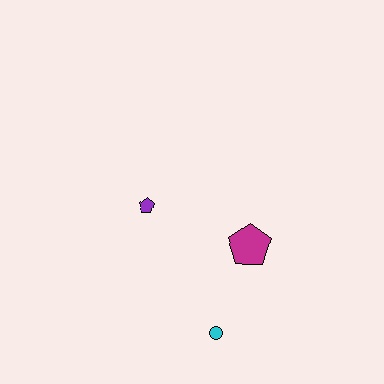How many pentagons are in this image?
There are 2 pentagons.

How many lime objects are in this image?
There are no lime objects.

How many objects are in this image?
There are 3 objects.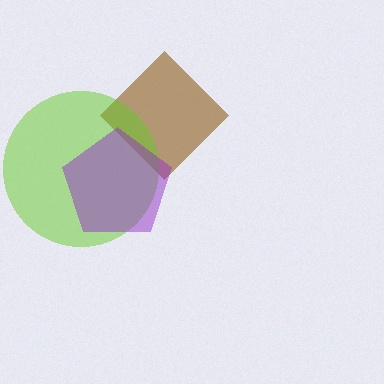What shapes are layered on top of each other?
The layered shapes are: a brown diamond, a lime circle, a purple pentagon.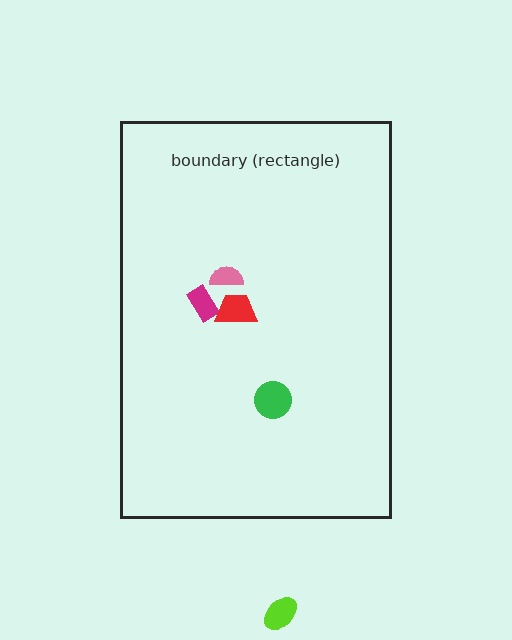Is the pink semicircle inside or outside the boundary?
Inside.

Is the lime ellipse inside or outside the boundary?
Outside.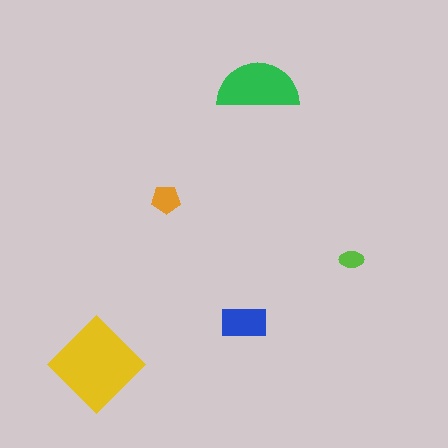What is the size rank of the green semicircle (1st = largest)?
2nd.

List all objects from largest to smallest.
The yellow diamond, the green semicircle, the blue rectangle, the orange pentagon, the lime ellipse.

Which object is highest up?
The green semicircle is topmost.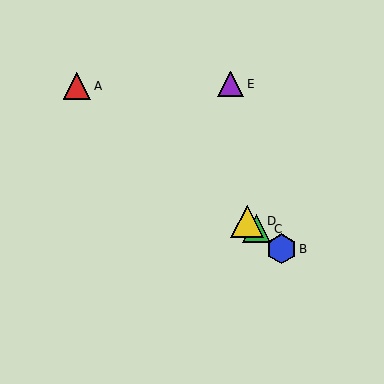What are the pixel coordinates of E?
Object E is at (231, 84).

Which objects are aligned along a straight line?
Objects A, B, C, D are aligned along a straight line.